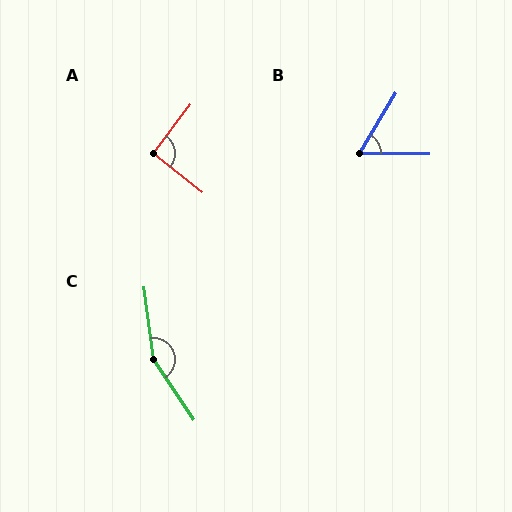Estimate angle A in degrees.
Approximately 92 degrees.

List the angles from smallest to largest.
B (59°), A (92°), C (154°).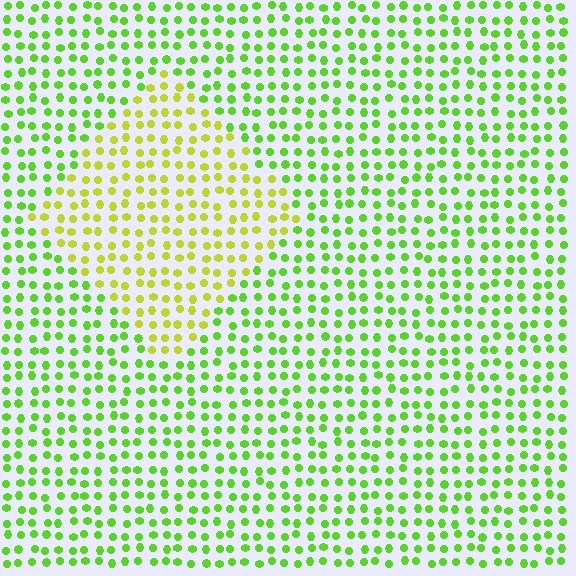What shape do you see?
I see a diamond.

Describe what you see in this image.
The image is filled with small lime elements in a uniform arrangement. A diamond-shaped region is visible where the elements are tinted to a slightly different hue, forming a subtle color boundary.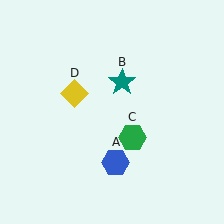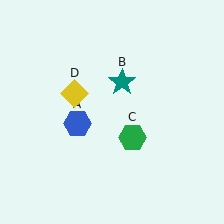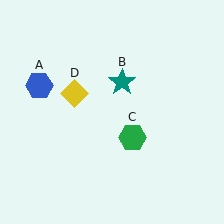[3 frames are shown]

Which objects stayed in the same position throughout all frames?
Teal star (object B) and green hexagon (object C) and yellow diamond (object D) remained stationary.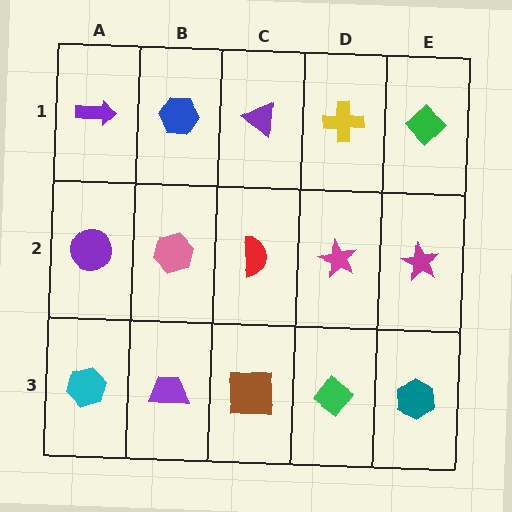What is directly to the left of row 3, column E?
A green diamond.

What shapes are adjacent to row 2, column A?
A purple arrow (row 1, column A), a cyan hexagon (row 3, column A), a pink hexagon (row 2, column B).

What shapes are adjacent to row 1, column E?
A magenta star (row 2, column E), a yellow cross (row 1, column D).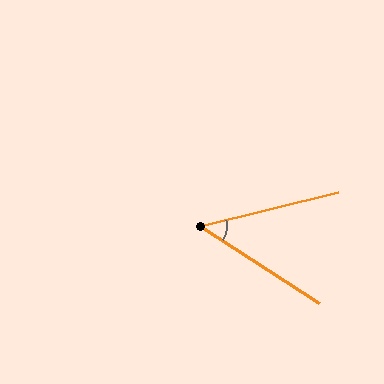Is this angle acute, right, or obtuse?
It is acute.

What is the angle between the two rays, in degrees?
Approximately 47 degrees.